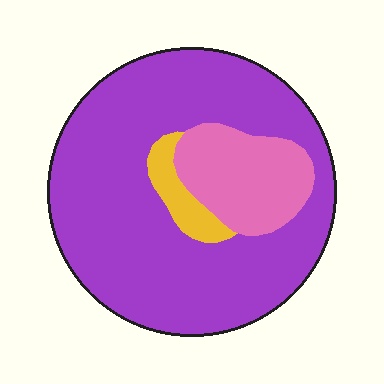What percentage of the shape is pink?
Pink takes up about one sixth (1/6) of the shape.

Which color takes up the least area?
Yellow, at roughly 5%.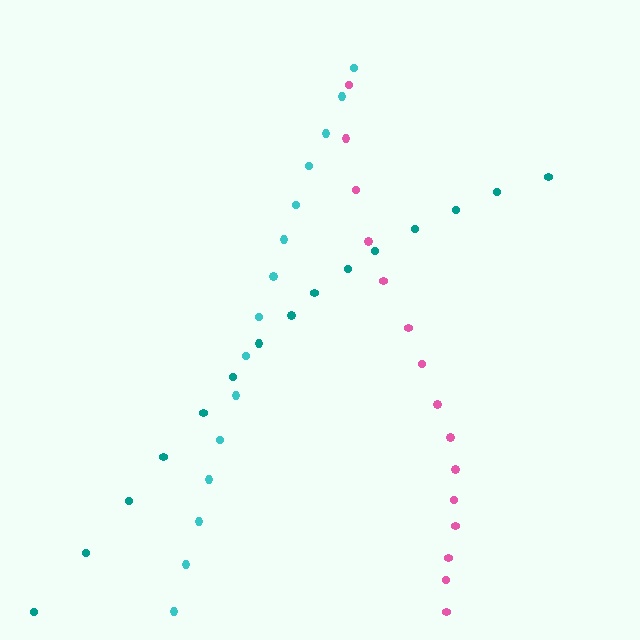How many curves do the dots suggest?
There are 3 distinct paths.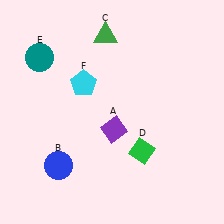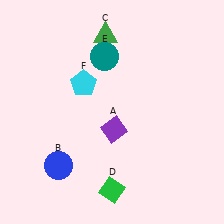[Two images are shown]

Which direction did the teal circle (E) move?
The teal circle (E) moved right.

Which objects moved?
The objects that moved are: the green diamond (D), the teal circle (E).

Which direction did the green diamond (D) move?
The green diamond (D) moved down.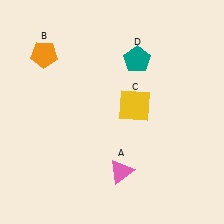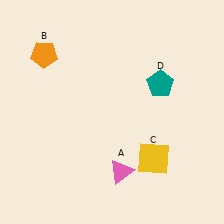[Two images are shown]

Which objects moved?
The objects that moved are: the yellow square (C), the teal pentagon (D).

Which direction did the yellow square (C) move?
The yellow square (C) moved down.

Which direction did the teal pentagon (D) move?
The teal pentagon (D) moved down.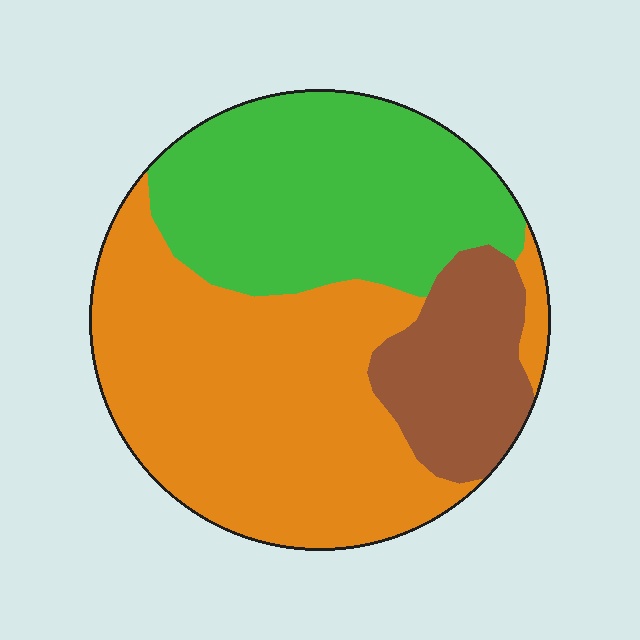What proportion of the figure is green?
Green takes up about one third (1/3) of the figure.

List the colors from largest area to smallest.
From largest to smallest: orange, green, brown.